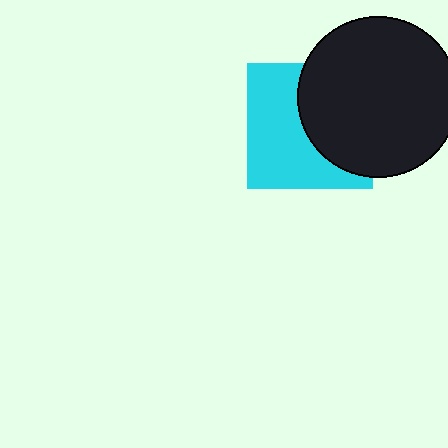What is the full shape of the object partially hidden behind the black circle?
The partially hidden object is a cyan square.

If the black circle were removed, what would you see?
You would see the complete cyan square.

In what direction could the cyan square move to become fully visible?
The cyan square could move left. That would shift it out from behind the black circle entirely.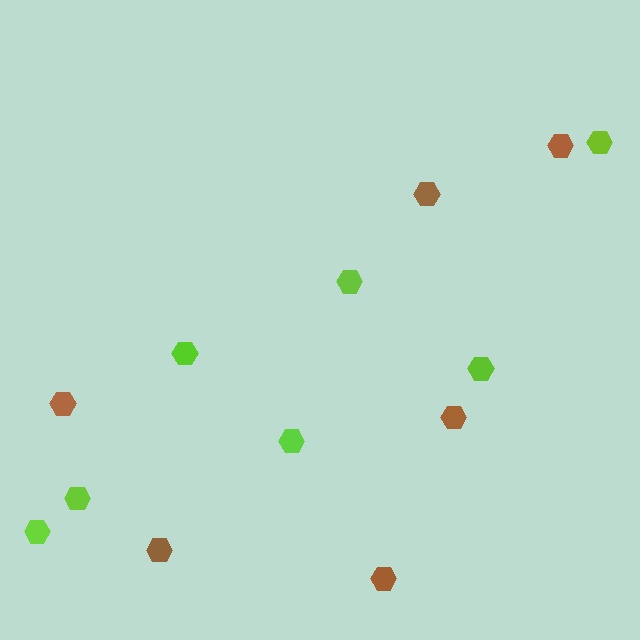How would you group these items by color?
There are 2 groups: one group of lime hexagons (7) and one group of brown hexagons (6).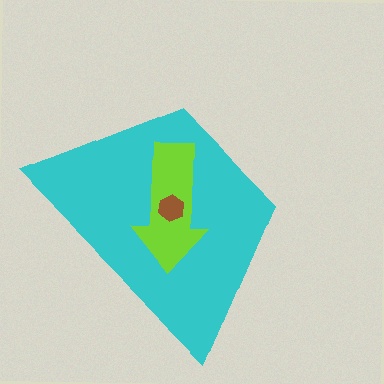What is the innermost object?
The brown hexagon.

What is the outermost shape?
The cyan trapezoid.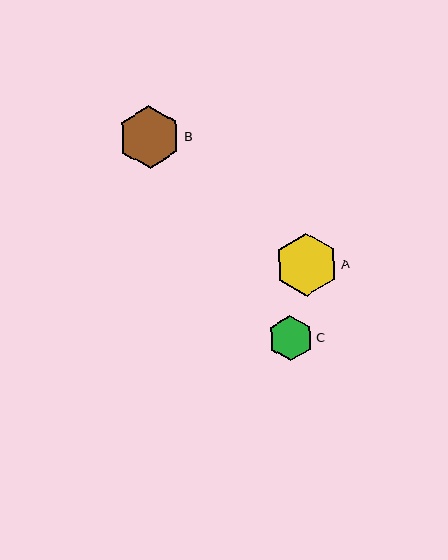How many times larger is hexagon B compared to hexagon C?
Hexagon B is approximately 1.4 times the size of hexagon C.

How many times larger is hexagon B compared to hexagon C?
Hexagon B is approximately 1.4 times the size of hexagon C.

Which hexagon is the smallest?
Hexagon C is the smallest with a size of approximately 45 pixels.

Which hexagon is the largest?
Hexagon A is the largest with a size of approximately 63 pixels.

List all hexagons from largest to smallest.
From largest to smallest: A, B, C.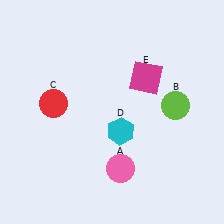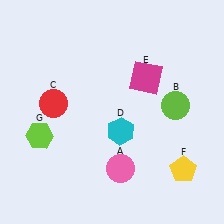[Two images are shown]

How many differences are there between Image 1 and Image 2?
There are 2 differences between the two images.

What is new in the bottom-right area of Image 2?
A yellow pentagon (F) was added in the bottom-right area of Image 2.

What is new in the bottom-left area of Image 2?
A lime hexagon (G) was added in the bottom-left area of Image 2.